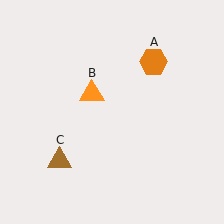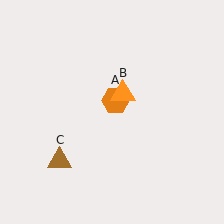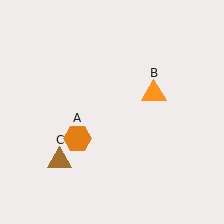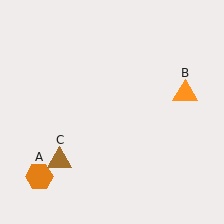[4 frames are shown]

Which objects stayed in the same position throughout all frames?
Brown triangle (object C) remained stationary.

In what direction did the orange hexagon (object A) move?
The orange hexagon (object A) moved down and to the left.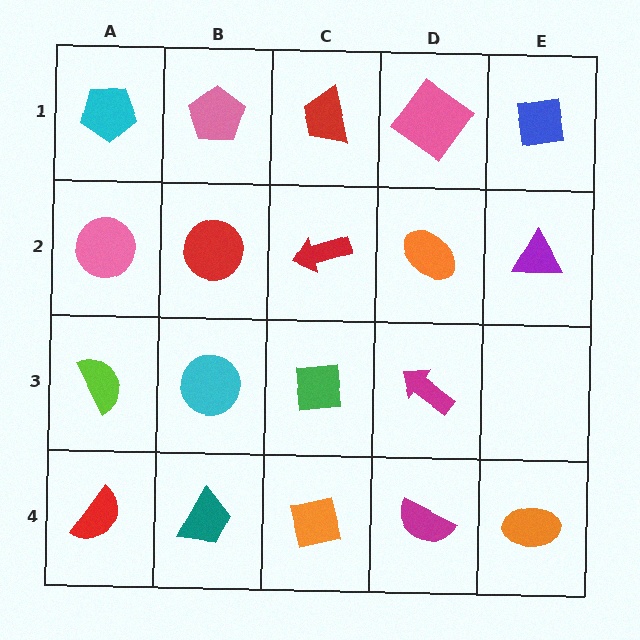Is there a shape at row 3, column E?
No, that cell is empty.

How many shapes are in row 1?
5 shapes.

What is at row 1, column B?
A pink pentagon.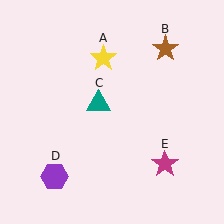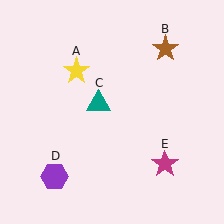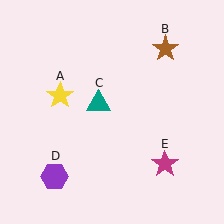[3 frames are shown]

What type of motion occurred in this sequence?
The yellow star (object A) rotated counterclockwise around the center of the scene.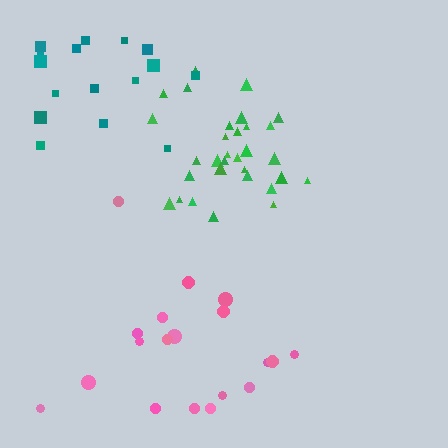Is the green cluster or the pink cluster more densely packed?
Green.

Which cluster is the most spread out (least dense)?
Pink.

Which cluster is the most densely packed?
Green.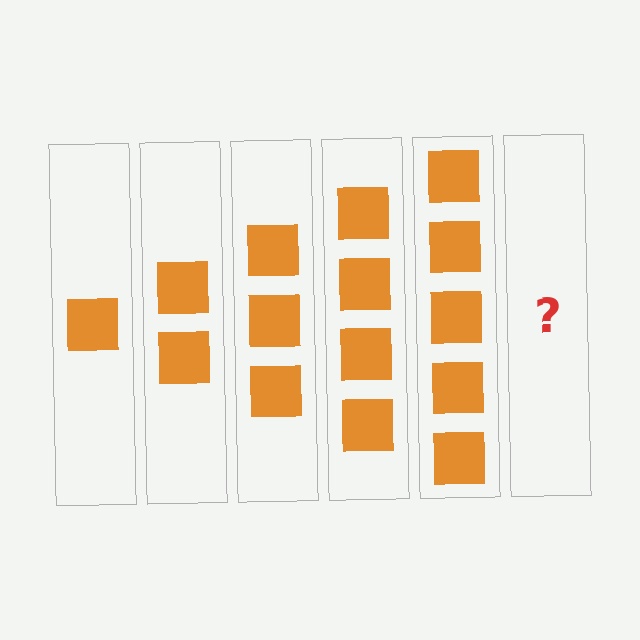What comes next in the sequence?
The next element should be 6 squares.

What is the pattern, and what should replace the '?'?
The pattern is that each step adds one more square. The '?' should be 6 squares.